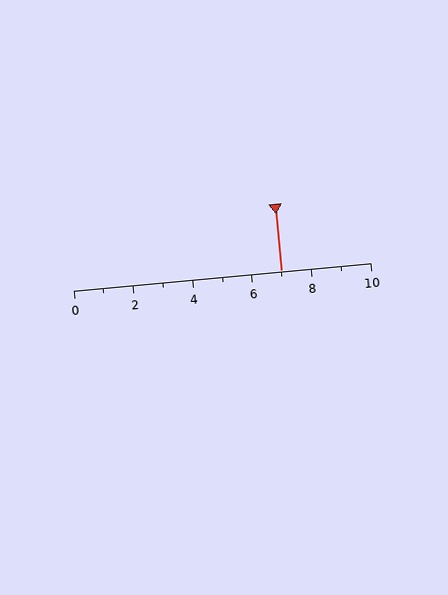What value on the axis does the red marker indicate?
The marker indicates approximately 7.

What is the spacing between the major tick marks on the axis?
The major ticks are spaced 2 apart.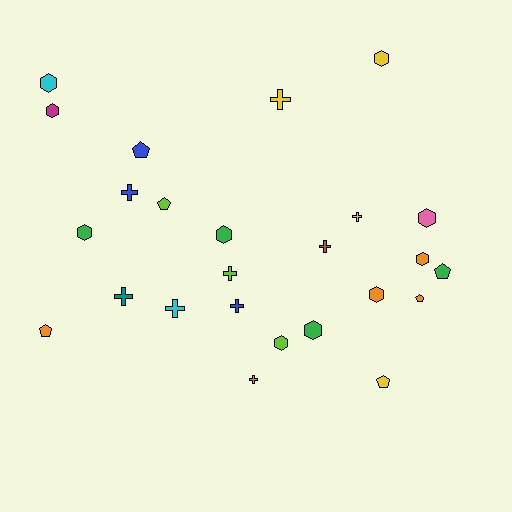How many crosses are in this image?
There are 9 crosses.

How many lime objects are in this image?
There are 3 lime objects.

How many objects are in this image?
There are 25 objects.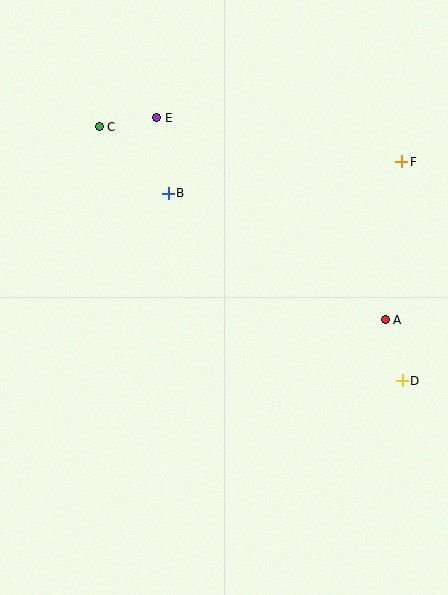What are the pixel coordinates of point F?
Point F is at (402, 162).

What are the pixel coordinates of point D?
Point D is at (402, 381).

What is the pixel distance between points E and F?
The distance between E and F is 249 pixels.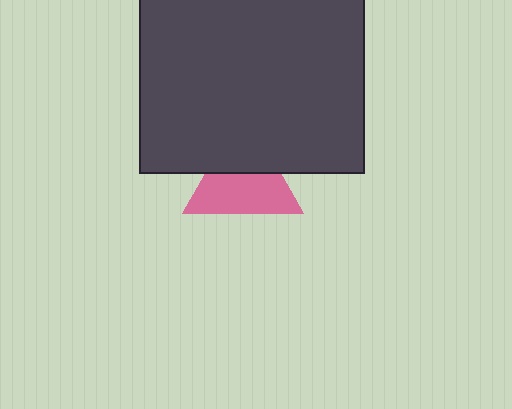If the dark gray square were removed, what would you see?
You would see the complete pink triangle.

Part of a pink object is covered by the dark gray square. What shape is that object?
It is a triangle.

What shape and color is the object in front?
The object in front is a dark gray square.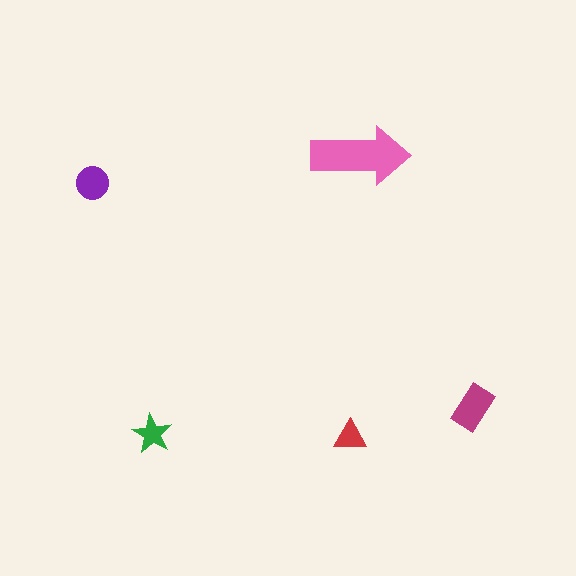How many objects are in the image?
There are 5 objects in the image.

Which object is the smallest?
The red triangle.